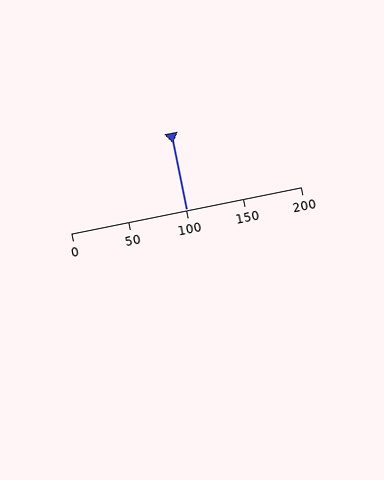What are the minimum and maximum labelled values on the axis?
The axis runs from 0 to 200.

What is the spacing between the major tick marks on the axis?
The major ticks are spaced 50 apart.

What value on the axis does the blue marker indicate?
The marker indicates approximately 100.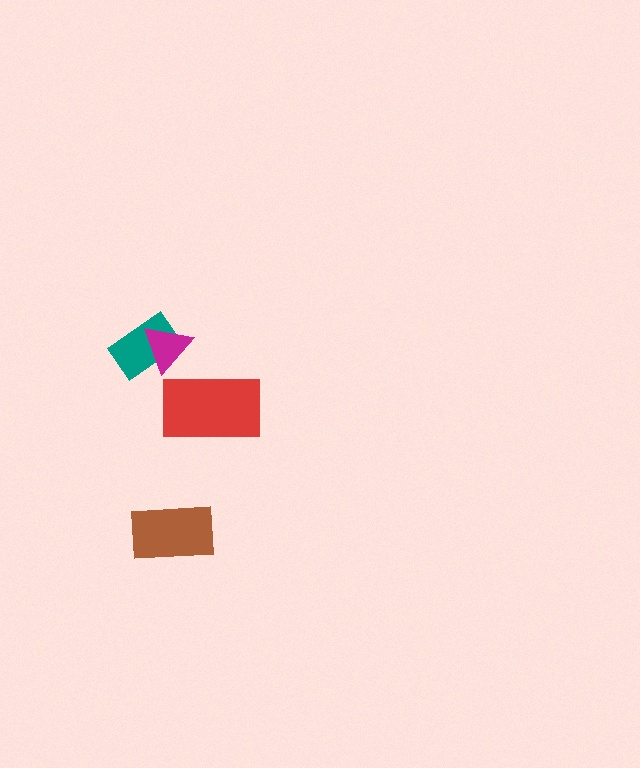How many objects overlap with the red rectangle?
0 objects overlap with the red rectangle.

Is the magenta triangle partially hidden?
No, no other shape covers it.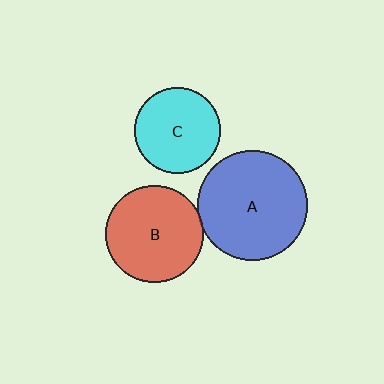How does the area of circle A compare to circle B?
Approximately 1.3 times.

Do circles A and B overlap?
Yes.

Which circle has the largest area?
Circle A (blue).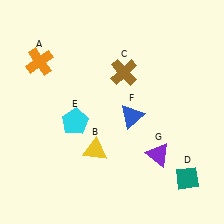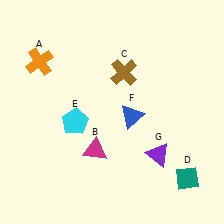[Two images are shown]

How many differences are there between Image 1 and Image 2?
There is 1 difference between the two images.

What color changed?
The triangle (B) changed from yellow in Image 1 to magenta in Image 2.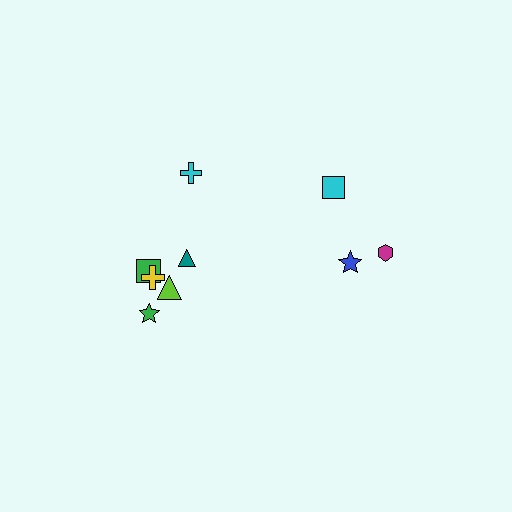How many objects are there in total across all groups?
There are 9 objects.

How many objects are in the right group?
There are 3 objects.